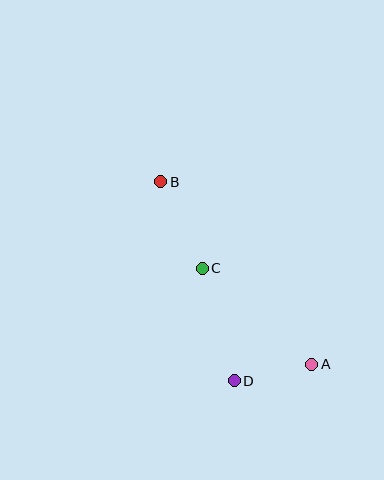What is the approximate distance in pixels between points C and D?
The distance between C and D is approximately 117 pixels.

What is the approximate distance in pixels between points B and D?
The distance between B and D is approximately 212 pixels.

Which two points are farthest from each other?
Points A and B are farthest from each other.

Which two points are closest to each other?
Points A and D are closest to each other.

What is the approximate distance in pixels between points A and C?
The distance between A and C is approximately 146 pixels.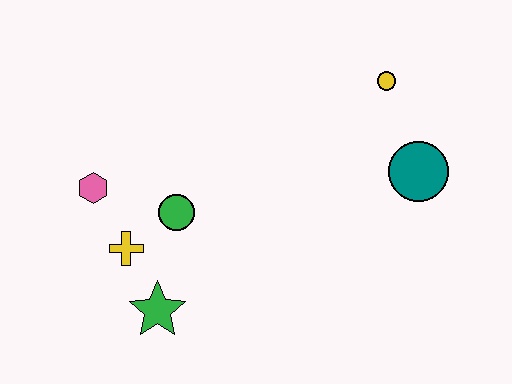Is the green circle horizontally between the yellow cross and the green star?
No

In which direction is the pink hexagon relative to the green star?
The pink hexagon is above the green star.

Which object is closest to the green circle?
The yellow cross is closest to the green circle.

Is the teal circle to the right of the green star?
Yes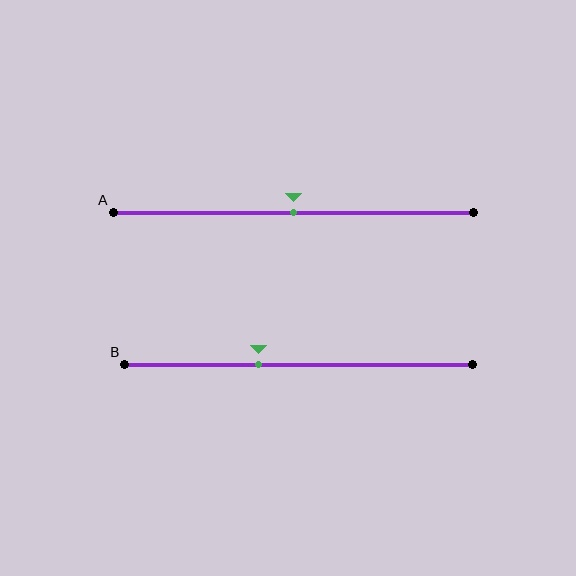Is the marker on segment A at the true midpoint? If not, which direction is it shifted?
Yes, the marker on segment A is at the true midpoint.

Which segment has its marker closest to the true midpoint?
Segment A has its marker closest to the true midpoint.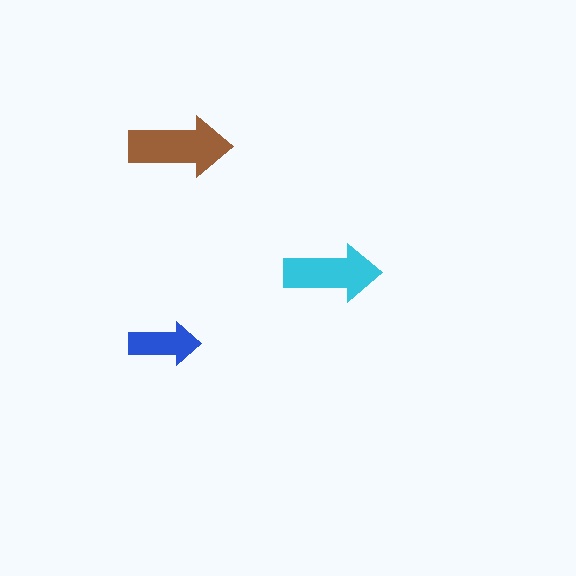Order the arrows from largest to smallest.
the brown one, the cyan one, the blue one.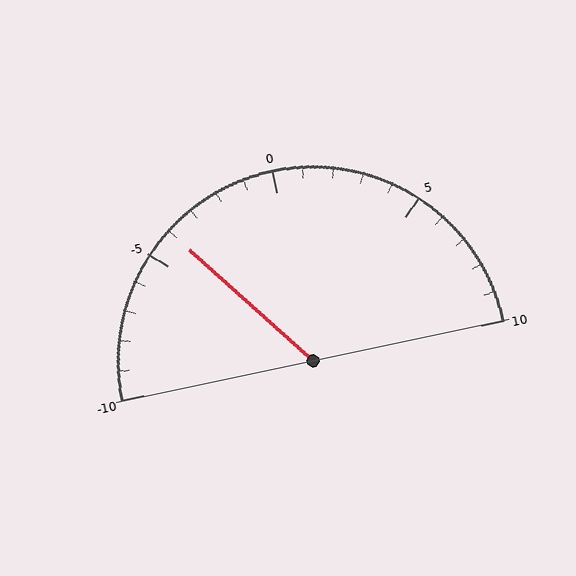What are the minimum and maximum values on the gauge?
The gauge ranges from -10 to 10.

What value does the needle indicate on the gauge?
The needle indicates approximately -4.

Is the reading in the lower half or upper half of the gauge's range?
The reading is in the lower half of the range (-10 to 10).